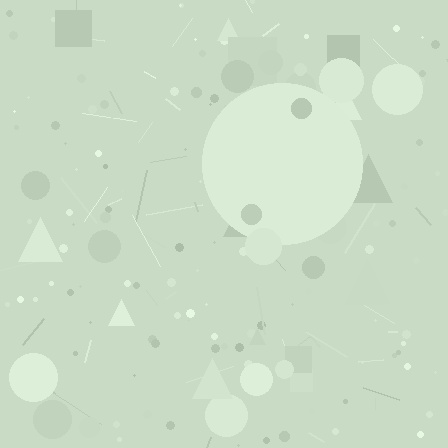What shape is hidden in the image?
A circle is hidden in the image.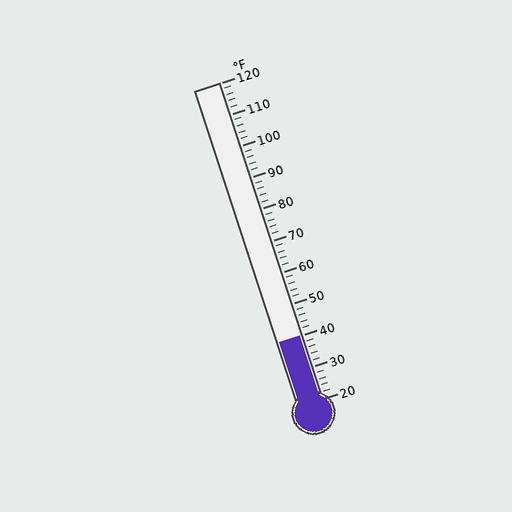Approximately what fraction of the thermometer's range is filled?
The thermometer is filled to approximately 20% of its range.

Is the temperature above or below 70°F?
The temperature is below 70°F.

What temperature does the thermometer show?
The thermometer shows approximately 40°F.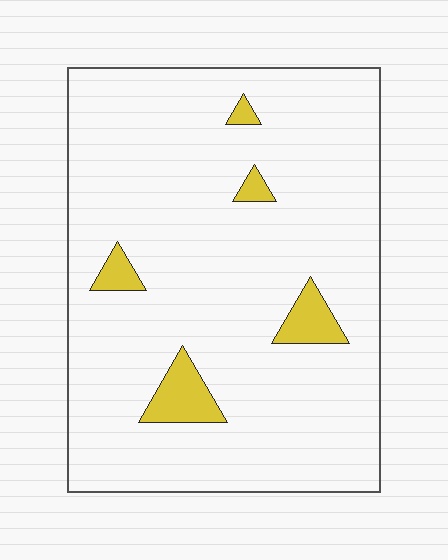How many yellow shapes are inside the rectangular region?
5.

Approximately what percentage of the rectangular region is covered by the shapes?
Approximately 5%.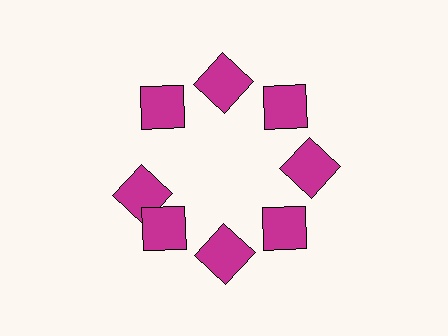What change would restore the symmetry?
The symmetry would be restored by rotating it back into even spacing with its neighbors so that all 8 squares sit at equal angles and equal distance from the center.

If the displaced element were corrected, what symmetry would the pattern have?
It would have 8-fold rotational symmetry — the pattern would map onto itself every 45 degrees.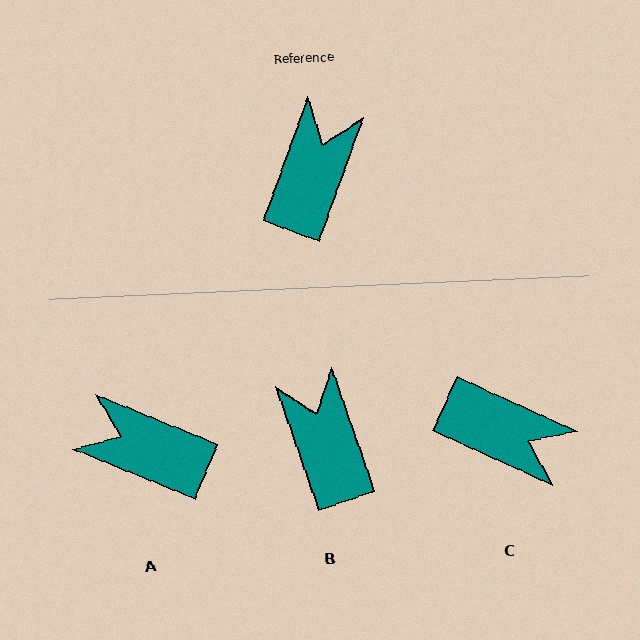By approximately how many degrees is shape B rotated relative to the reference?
Approximately 39 degrees counter-clockwise.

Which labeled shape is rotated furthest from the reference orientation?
C, about 95 degrees away.